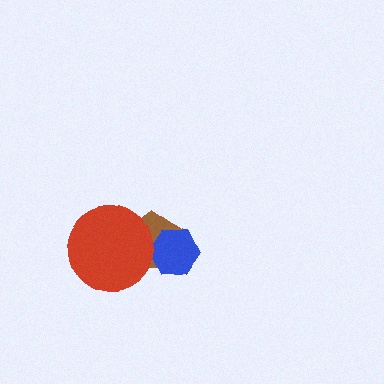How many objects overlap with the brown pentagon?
2 objects overlap with the brown pentagon.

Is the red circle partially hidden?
No, no other shape covers it.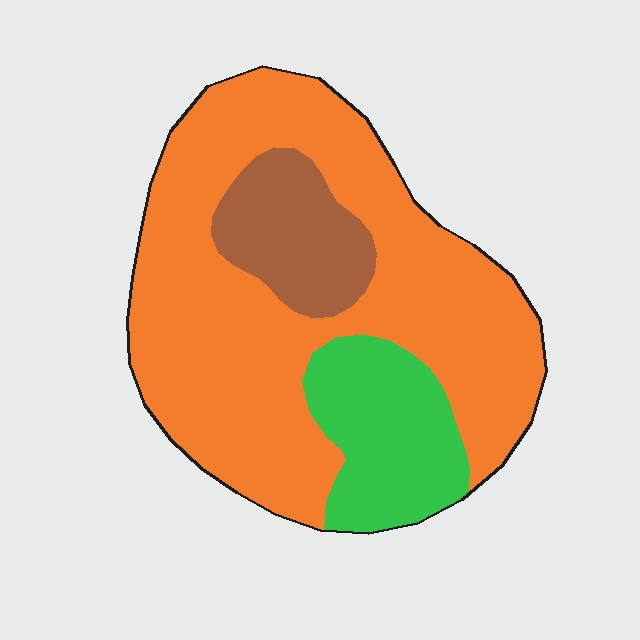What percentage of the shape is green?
Green covers 17% of the shape.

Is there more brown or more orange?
Orange.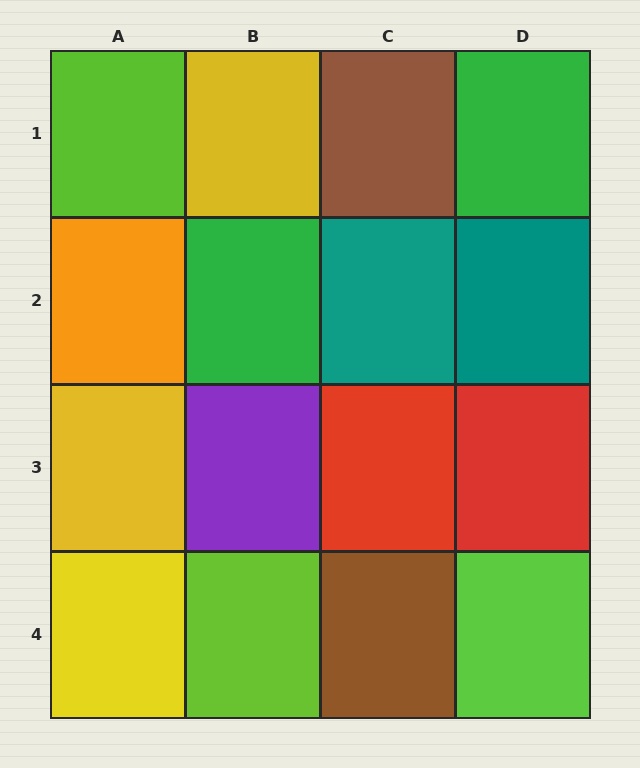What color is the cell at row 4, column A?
Yellow.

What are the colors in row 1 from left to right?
Lime, yellow, brown, green.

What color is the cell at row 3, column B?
Purple.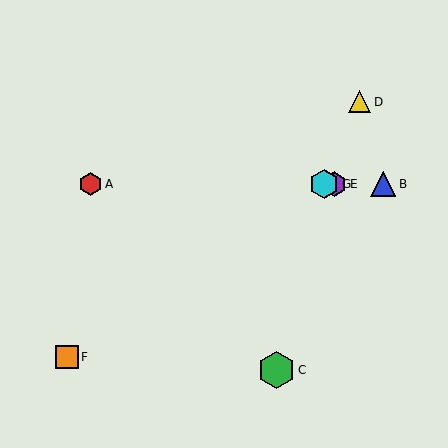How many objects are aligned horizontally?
4 objects (A, B, E, G) are aligned horizontally.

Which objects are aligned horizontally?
Objects A, B, E, G are aligned horizontally.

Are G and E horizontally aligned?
Yes, both are at y≈184.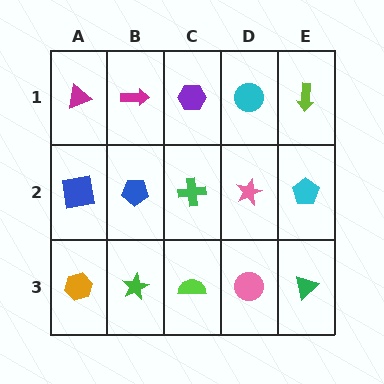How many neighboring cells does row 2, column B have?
4.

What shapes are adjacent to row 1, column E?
A cyan pentagon (row 2, column E), a cyan circle (row 1, column D).